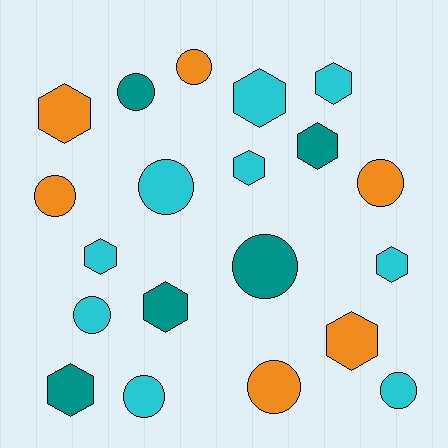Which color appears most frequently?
Cyan, with 9 objects.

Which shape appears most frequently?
Hexagon, with 10 objects.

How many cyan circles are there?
There are 4 cyan circles.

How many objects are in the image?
There are 20 objects.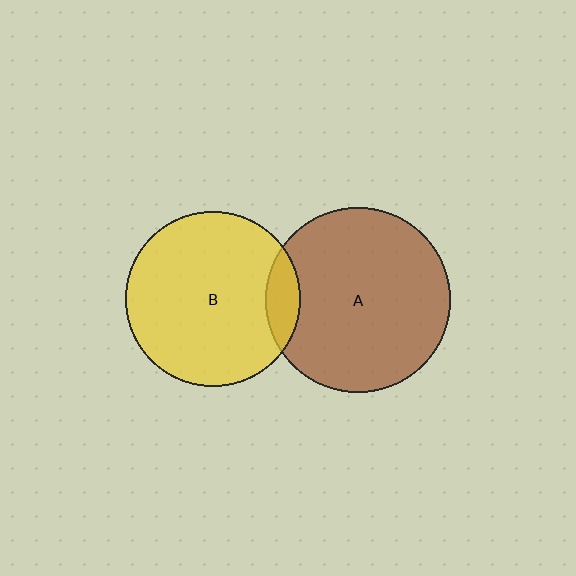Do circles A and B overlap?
Yes.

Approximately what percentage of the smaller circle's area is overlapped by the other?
Approximately 10%.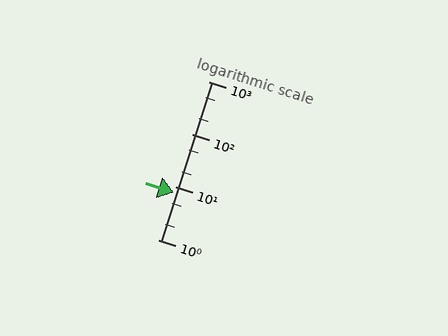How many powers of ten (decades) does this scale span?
The scale spans 3 decades, from 1 to 1000.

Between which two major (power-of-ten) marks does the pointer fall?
The pointer is between 1 and 10.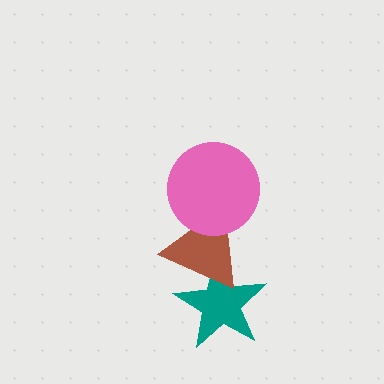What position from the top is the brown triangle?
The brown triangle is 2nd from the top.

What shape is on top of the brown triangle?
The pink circle is on top of the brown triangle.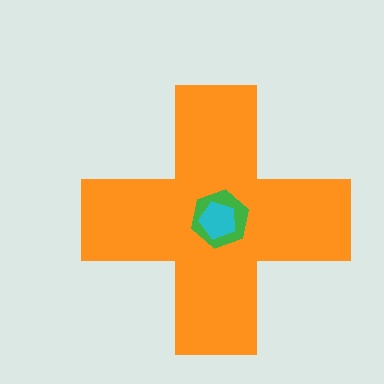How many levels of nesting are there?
3.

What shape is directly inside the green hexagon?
The cyan pentagon.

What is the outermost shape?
The orange cross.